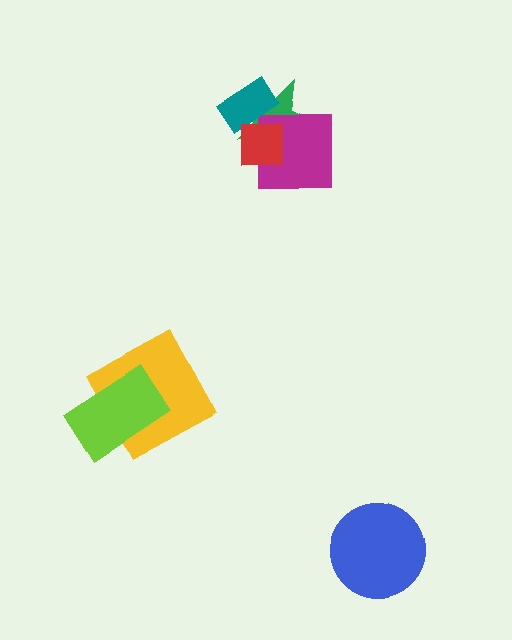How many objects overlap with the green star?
3 objects overlap with the green star.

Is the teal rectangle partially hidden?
Yes, it is partially covered by another shape.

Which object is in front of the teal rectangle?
The red square is in front of the teal rectangle.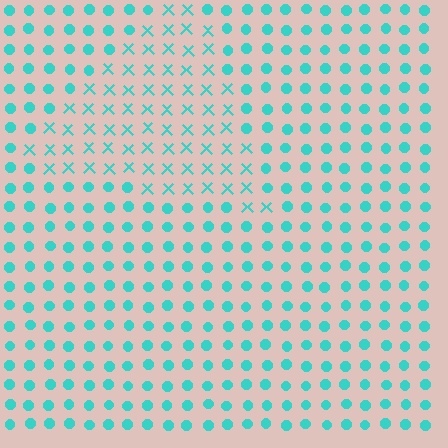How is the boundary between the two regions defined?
The boundary is defined by a change in element shape: X marks inside vs. circles outside. All elements share the same color and spacing.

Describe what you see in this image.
The image is filled with small cyan elements arranged in a uniform grid. A triangle-shaped region contains X marks, while the surrounding area contains circles. The boundary is defined purely by the change in element shape.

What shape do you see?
I see a triangle.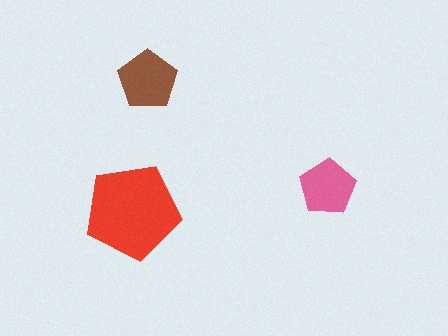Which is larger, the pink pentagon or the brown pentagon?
The brown one.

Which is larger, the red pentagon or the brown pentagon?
The red one.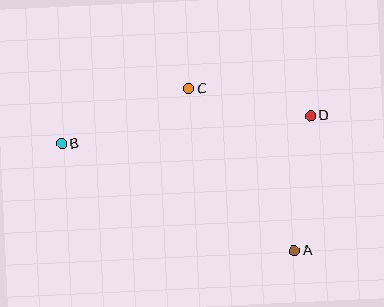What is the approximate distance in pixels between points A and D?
The distance between A and D is approximately 136 pixels.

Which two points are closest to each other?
Points C and D are closest to each other.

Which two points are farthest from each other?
Points A and B are farthest from each other.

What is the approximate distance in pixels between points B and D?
The distance between B and D is approximately 251 pixels.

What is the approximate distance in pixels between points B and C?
The distance between B and C is approximately 138 pixels.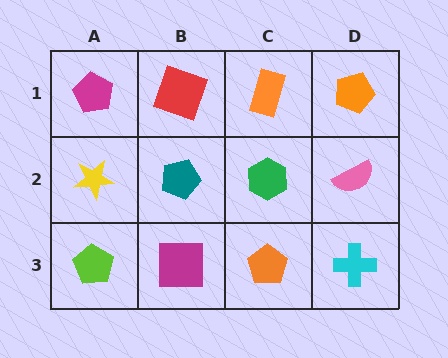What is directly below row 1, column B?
A teal pentagon.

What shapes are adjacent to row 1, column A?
A yellow star (row 2, column A), a red square (row 1, column B).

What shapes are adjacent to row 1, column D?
A pink semicircle (row 2, column D), an orange rectangle (row 1, column C).